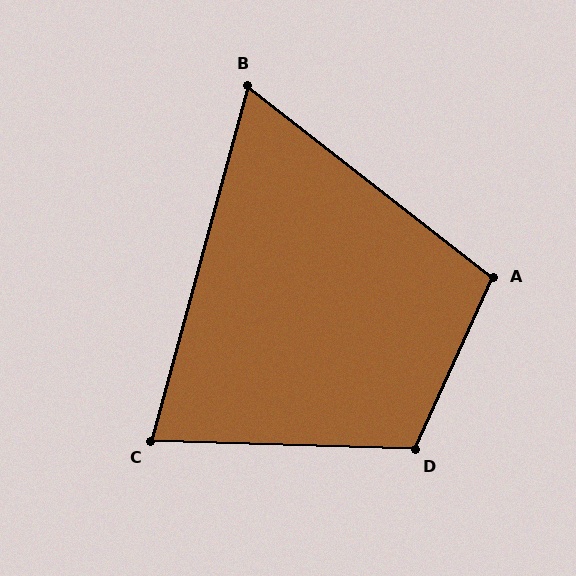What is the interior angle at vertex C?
Approximately 77 degrees (acute).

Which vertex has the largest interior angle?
D, at approximately 113 degrees.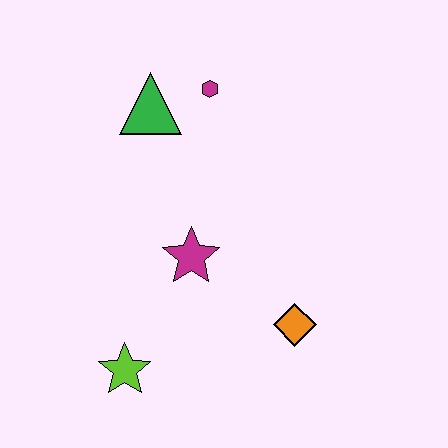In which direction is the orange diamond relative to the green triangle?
The orange diamond is below the green triangle.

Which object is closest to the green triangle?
The magenta hexagon is closest to the green triangle.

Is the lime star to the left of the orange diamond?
Yes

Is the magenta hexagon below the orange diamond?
No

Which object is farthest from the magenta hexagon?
The lime star is farthest from the magenta hexagon.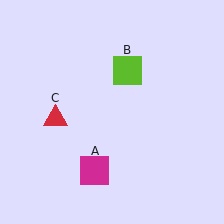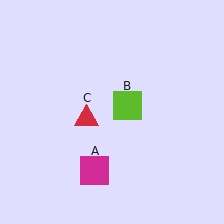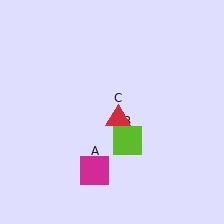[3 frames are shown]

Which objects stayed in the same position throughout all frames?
Magenta square (object A) remained stationary.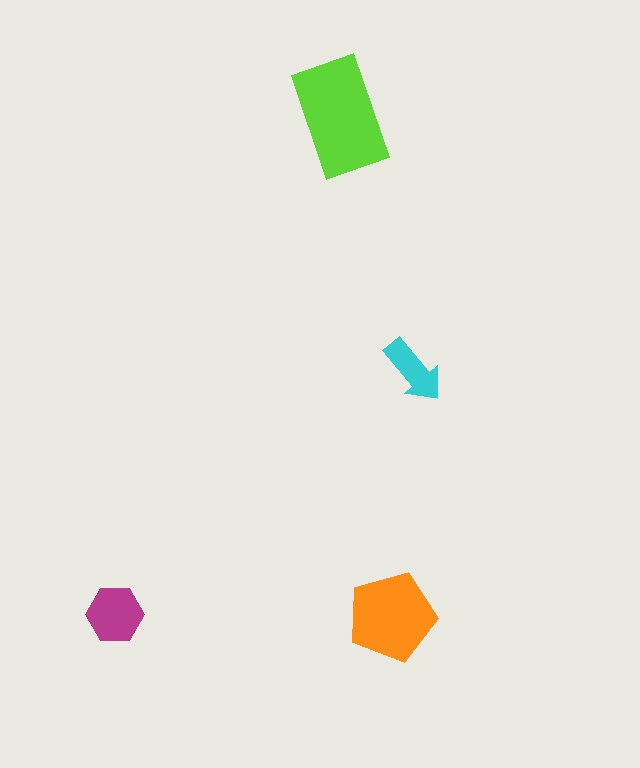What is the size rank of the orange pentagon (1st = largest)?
2nd.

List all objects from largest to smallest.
The lime rectangle, the orange pentagon, the magenta hexagon, the cyan arrow.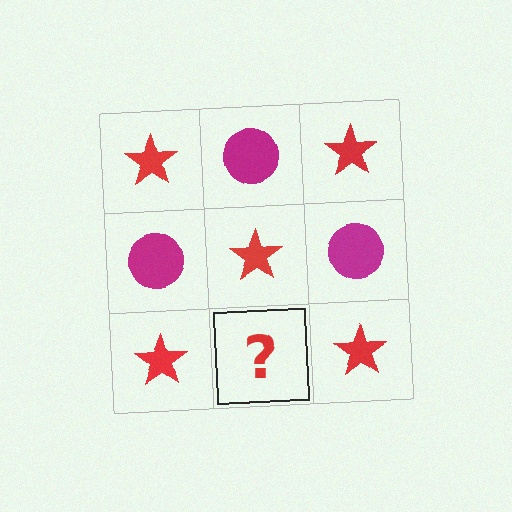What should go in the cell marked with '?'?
The missing cell should contain a magenta circle.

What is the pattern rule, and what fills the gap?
The rule is that it alternates red star and magenta circle in a checkerboard pattern. The gap should be filled with a magenta circle.